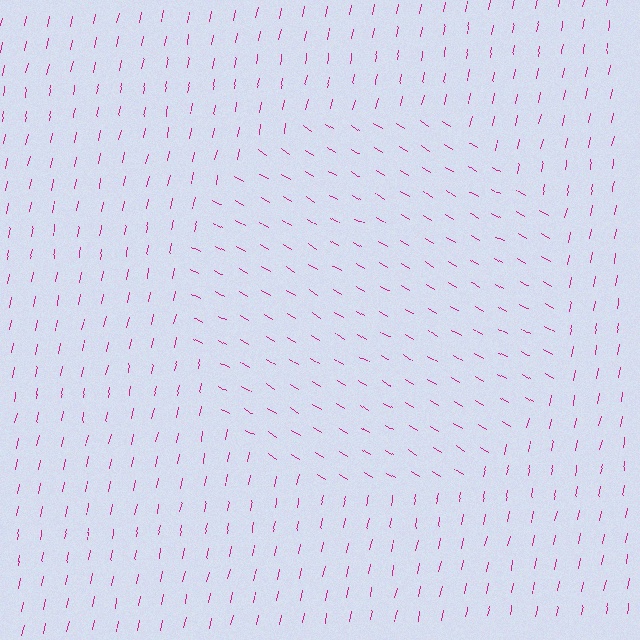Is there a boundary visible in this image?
Yes, there is a texture boundary formed by a change in line orientation.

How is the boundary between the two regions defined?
The boundary is defined purely by a change in line orientation (approximately 70 degrees difference). All lines are the same color and thickness.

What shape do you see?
I see a circle.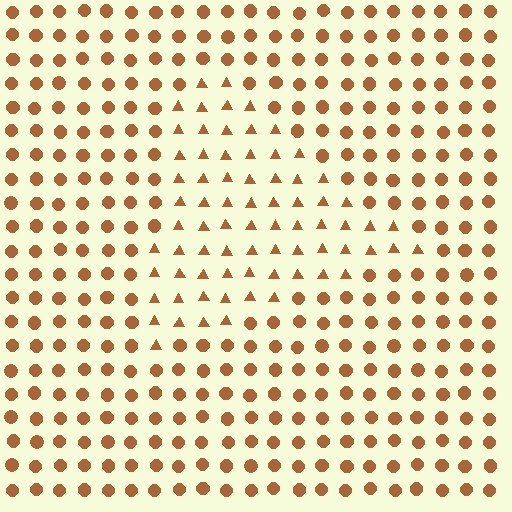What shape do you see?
I see a triangle.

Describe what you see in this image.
The image is filled with small brown elements arranged in a uniform grid. A triangle-shaped region contains triangles, while the surrounding area contains circles. The boundary is defined purely by the change in element shape.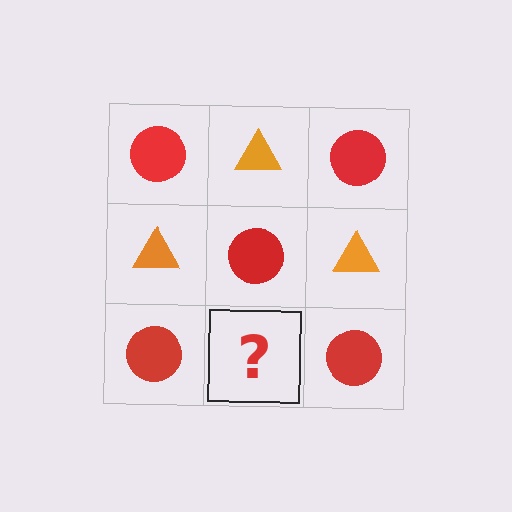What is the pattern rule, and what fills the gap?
The rule is that it alternates red circle and orange triangle in a checkerboard pattern. The gap should be filled with an orange triangle.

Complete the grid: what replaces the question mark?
The question mark should be replaced with an orange triangle.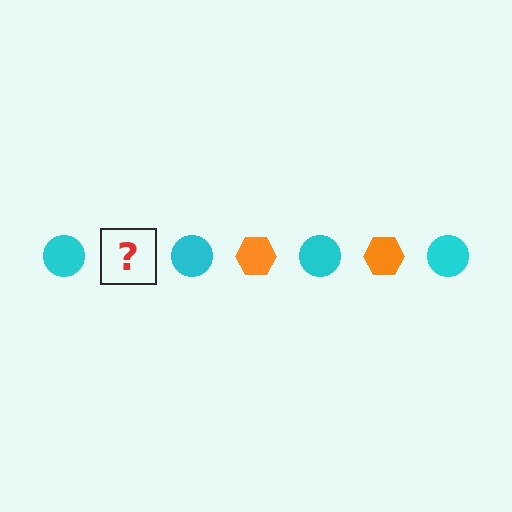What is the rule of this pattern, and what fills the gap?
The rule is that the pattern alternates between cyan circle and orange hexagon. The gap should be filled with an orange hexagon.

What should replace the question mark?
The question mark should be replaced with an orange hexagon.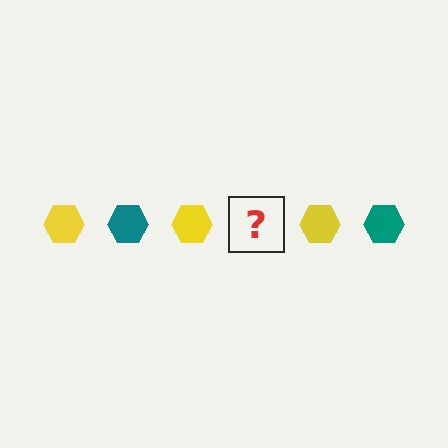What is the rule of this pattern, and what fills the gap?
The rule is that the pattern cycles through yellow, teal hexagons. The gap should be filled with a teal hexagon.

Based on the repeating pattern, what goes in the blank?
The blank should be a teal hexagon.